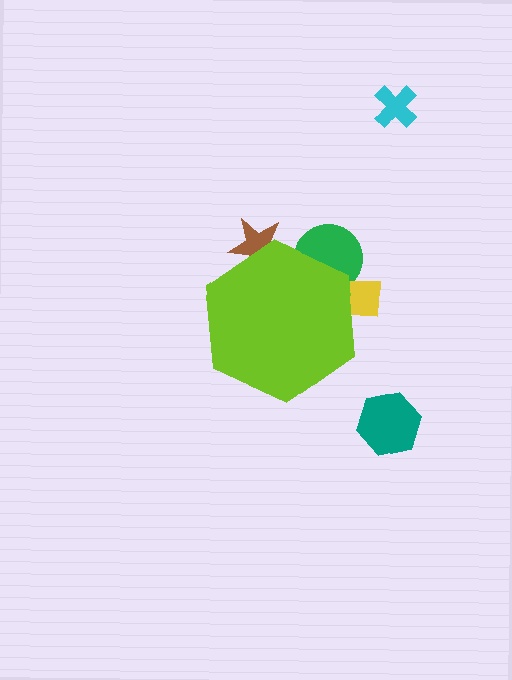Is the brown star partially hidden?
Yes, the brown star is partially hidden behind the lime hexagon.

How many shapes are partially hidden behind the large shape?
3 shapes are partially hidden.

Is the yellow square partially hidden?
Yes, the yellow square is partially hidden behind the lime hexagon.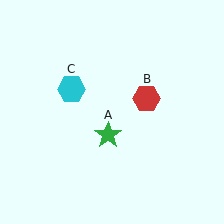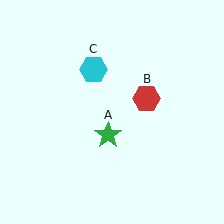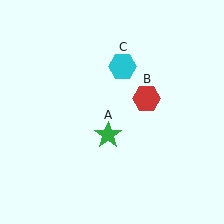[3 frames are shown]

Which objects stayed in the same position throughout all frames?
Green star (object A) and red hexagon (object B) remained stationary.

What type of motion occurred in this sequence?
The cyan hexagon (object C) rotated clockwise around the center of the scene.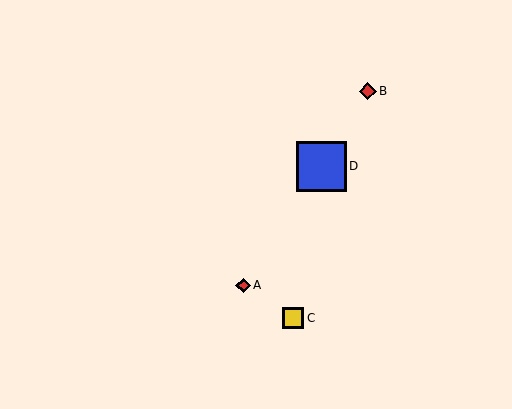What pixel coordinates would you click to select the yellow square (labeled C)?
Click at (293, 318) to select the yellow square C.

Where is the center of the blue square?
The center of the blue square is at (321, 166).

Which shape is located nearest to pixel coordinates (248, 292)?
The red diamond (labeled A) at (243, 285) is nearest to that location.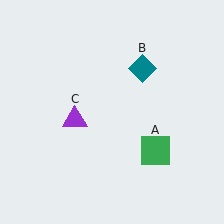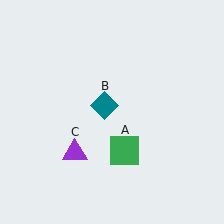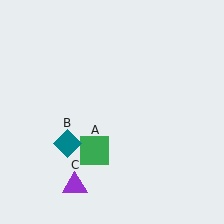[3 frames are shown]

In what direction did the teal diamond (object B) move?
The teal diamond (object B) moved down and to the left.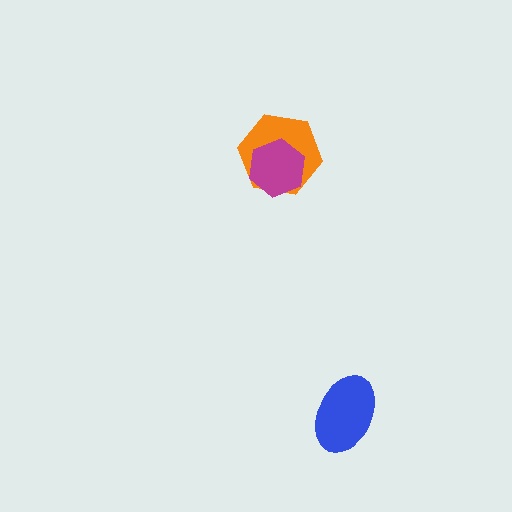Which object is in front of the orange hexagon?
The magenta hexagon is in front of the orange hexagon.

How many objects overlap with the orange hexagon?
1 object overlaps with the orange hexagon.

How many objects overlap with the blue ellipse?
0 objects overlap with the blue ellipse.